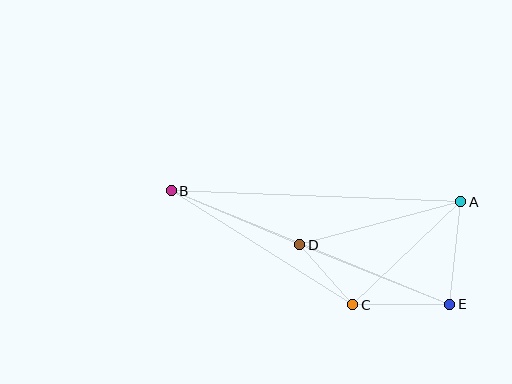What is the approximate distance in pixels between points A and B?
The distance between A and B is approximately 290 pixels.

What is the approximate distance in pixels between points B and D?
The distance between B and D is approximately 139 pixels.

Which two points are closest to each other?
Points C and D are closest to each other.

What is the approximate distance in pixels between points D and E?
The distance between D and E is approximately 162 pixels.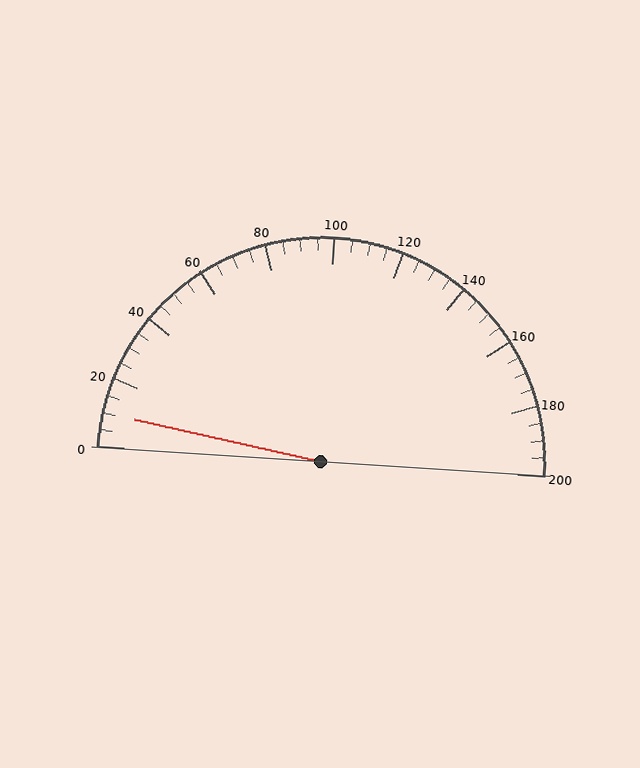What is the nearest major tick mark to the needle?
The nearest major tick mark is 0.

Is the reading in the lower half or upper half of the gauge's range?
The reading is in the lower half of the range (0 to 200).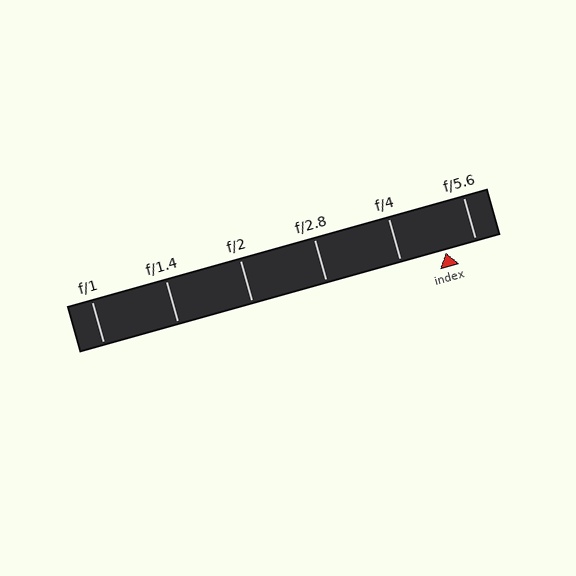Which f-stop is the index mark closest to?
The index mark is closest to f/5.6.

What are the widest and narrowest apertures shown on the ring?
The widest aperture shown is f/1 and the narrowest is f/5.6.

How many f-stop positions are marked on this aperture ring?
There are 6 f-stop positions marked.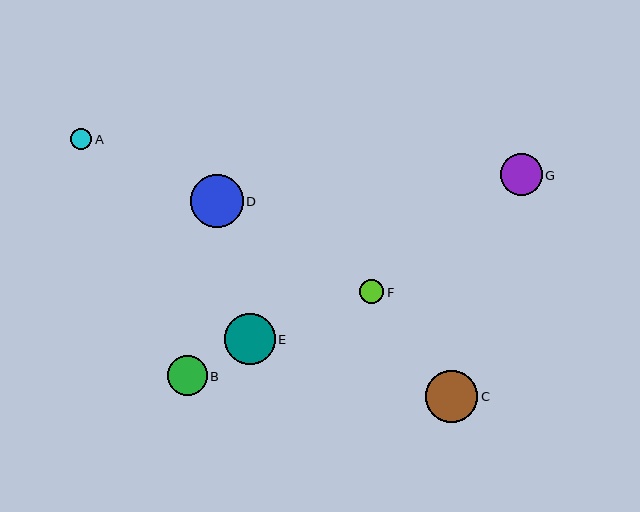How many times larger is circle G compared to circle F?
Circle G is approximately 1.7 times the size of circle F.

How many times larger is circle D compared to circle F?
Circle D is approximately 2.2 times the size of circle F.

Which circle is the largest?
Circle D is the largest with a size of approximately 53 pixels.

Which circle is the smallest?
Circle A is the smallest with a size of approximately 21 pixels.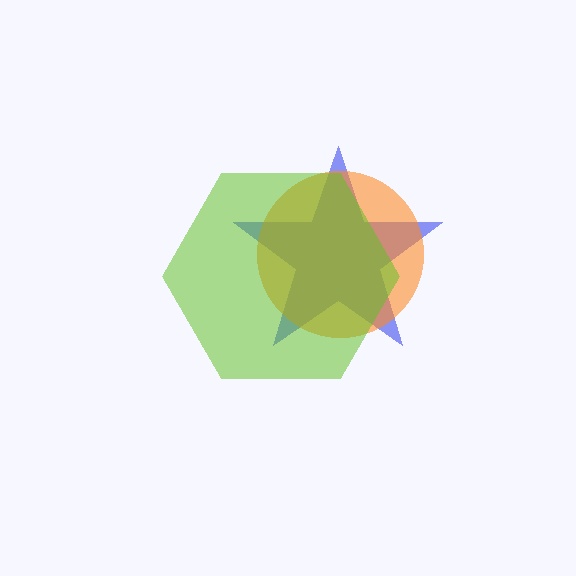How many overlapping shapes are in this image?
There are 3 overlapping shapes in the image.